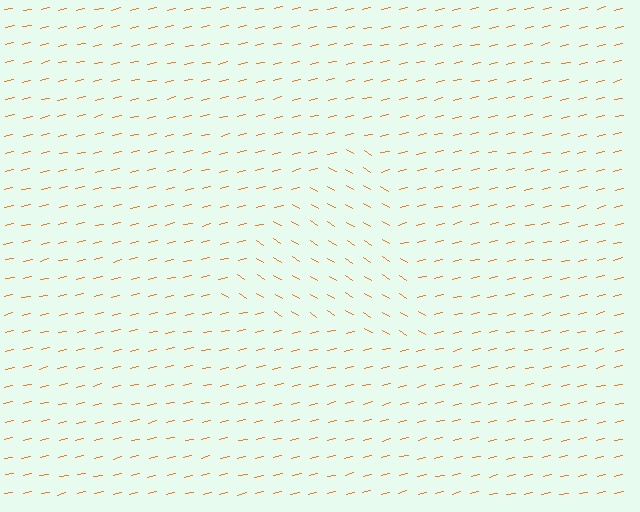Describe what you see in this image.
The image is filled with small orange line segments. A triangle region in the image has lines oriented differently from the surrounding lines, creating a visible texture boundary.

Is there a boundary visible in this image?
Yes, there is a texture boundary formed by a change in line orientation.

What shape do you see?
I see a triangle.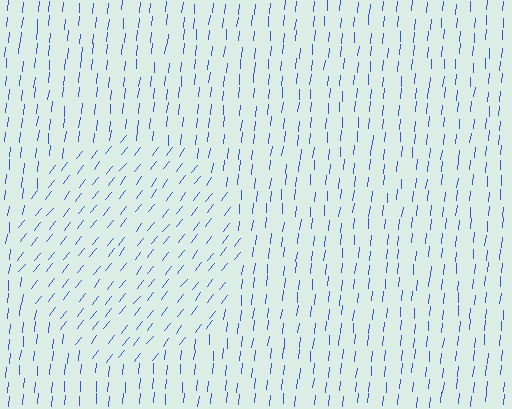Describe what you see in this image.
The image is filled with small blue line segments. A circle region in the image has lines oriented differently from the surrounding lines, creating a visible texture boundary.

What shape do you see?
I see a circle.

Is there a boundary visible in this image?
Yes, there is a texture boundary formed by a change in line orientation.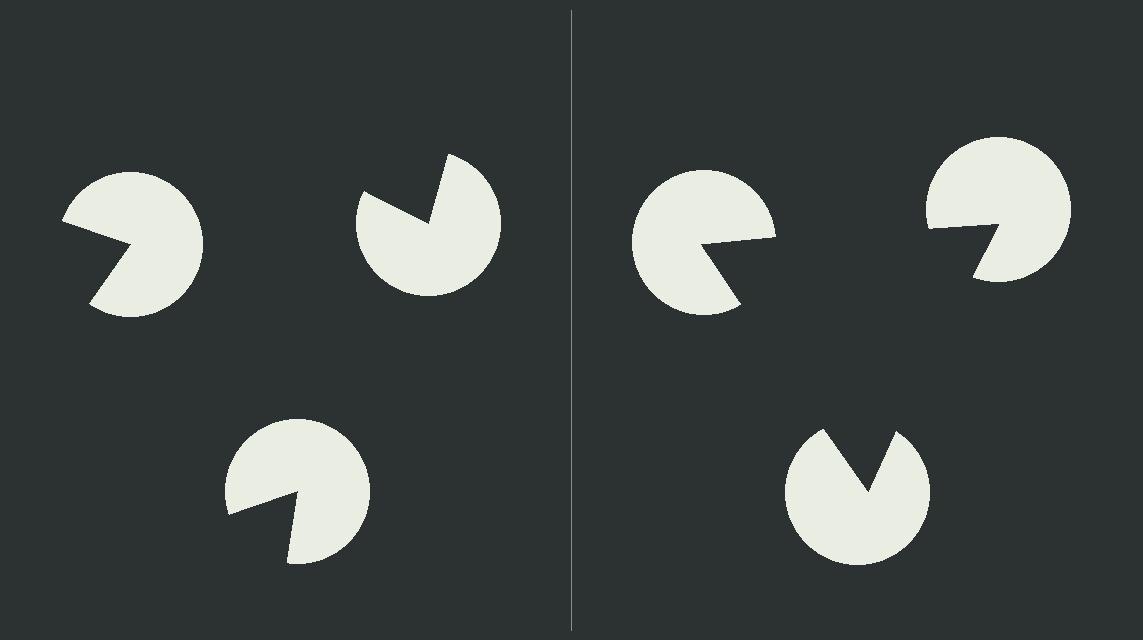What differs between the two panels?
The pac-man discs are positioned identically on both sides; only the wedge orientations differ. On the right they align to a triangle; on the left they are misaligned.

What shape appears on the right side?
An illusory triangle.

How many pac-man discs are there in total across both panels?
6 — 3 on each side.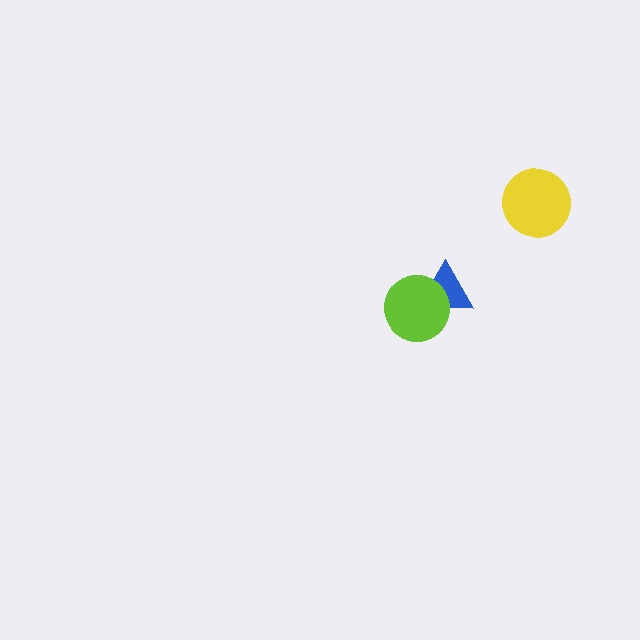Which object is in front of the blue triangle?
The lime circle is in front of the blue triangle.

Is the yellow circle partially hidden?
No, no other shape covers it.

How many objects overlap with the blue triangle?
1 object overlaps with the blue triangle.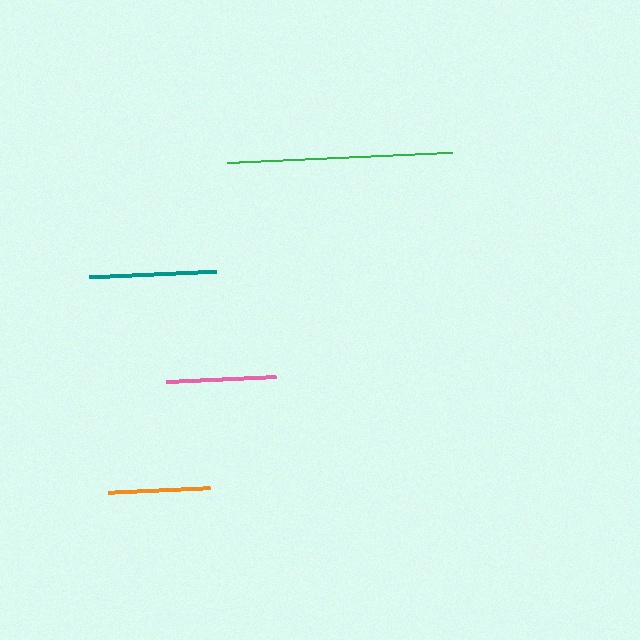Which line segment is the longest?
The green line is the longest at approximately 225 pixels.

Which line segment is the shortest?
The orange line is the shortest at approximately 102 pixels.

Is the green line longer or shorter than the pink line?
The green line is longer than the pink line.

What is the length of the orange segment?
The orange segment is approximately 102 pixels long.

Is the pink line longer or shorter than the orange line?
The pink line is longer than the orange line.